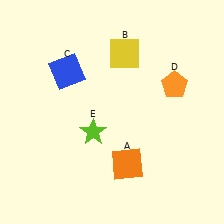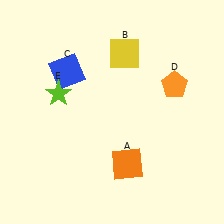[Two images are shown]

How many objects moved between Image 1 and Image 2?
1 object moved between the two images.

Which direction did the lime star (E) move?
The lime star (E) moved up.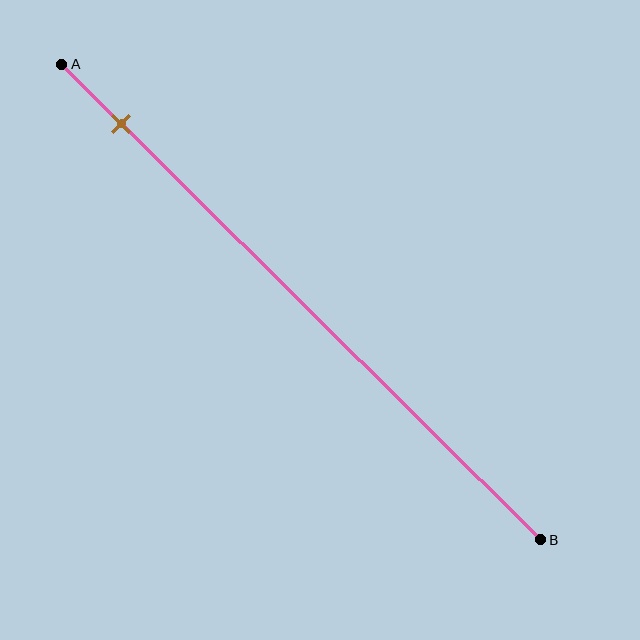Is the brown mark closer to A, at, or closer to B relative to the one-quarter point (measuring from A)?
The brown mark is closer to point A than the one-quarter point of segment AB.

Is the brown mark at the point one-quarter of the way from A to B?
No, the mark is at about 10% from A, not at the 25% one-quarter point.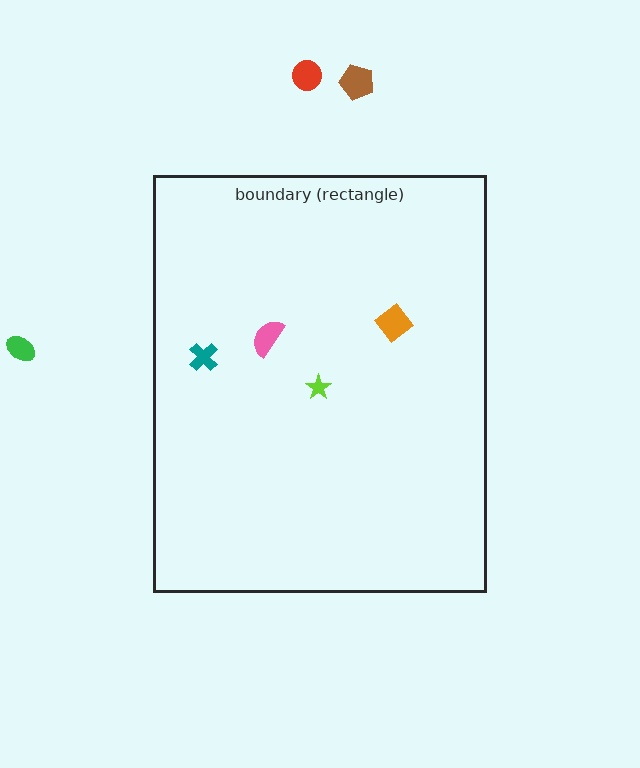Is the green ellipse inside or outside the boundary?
Outside.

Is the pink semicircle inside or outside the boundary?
Inside.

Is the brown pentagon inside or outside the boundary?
Outside.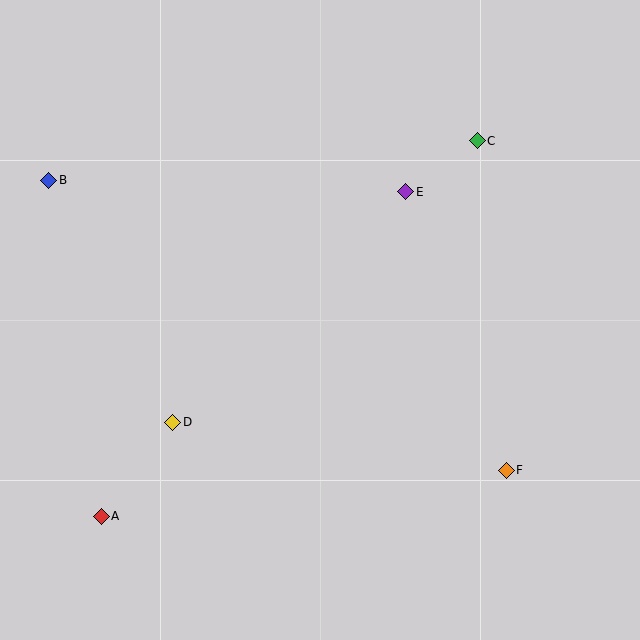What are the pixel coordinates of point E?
Point E is at (406, 192).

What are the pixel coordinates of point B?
Point B is at (49, 180).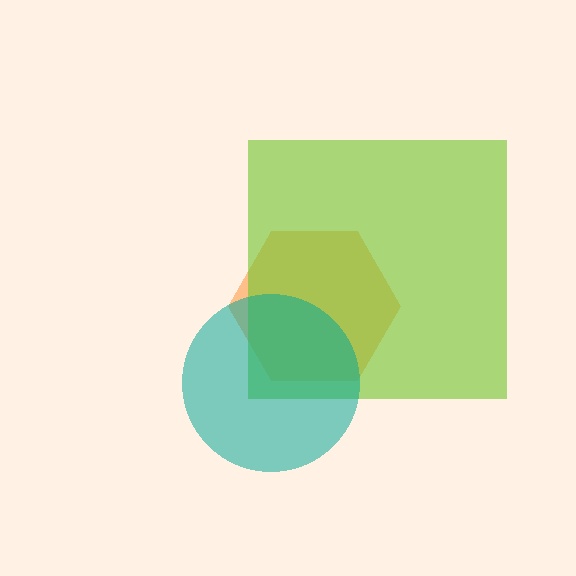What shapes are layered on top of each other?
The layered shapes are: an orange hexagon, a lime square, a teal circle.